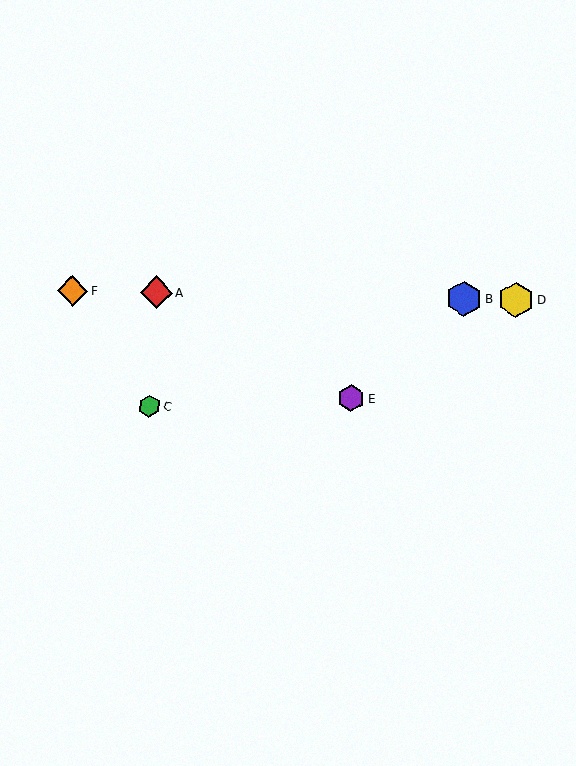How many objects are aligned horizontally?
4 objects (A, B, D, F) are aligned horizontally.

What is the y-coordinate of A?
Object A is at y≈292.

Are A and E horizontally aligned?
No, A is at y≈292 and E is at y≈398.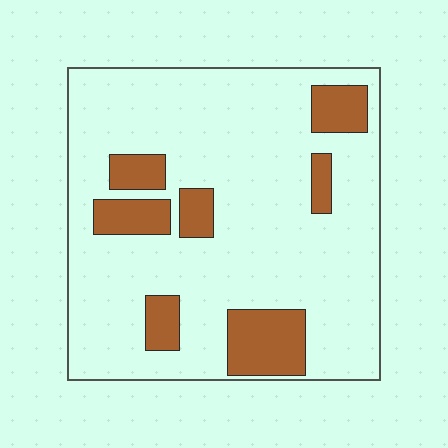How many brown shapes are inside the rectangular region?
7.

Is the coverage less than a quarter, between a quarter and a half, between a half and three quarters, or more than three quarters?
Less than a quarter.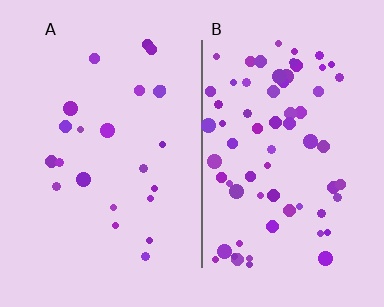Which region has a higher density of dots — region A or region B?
B (the right).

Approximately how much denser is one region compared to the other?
Approximately 2.9× — region B over region A.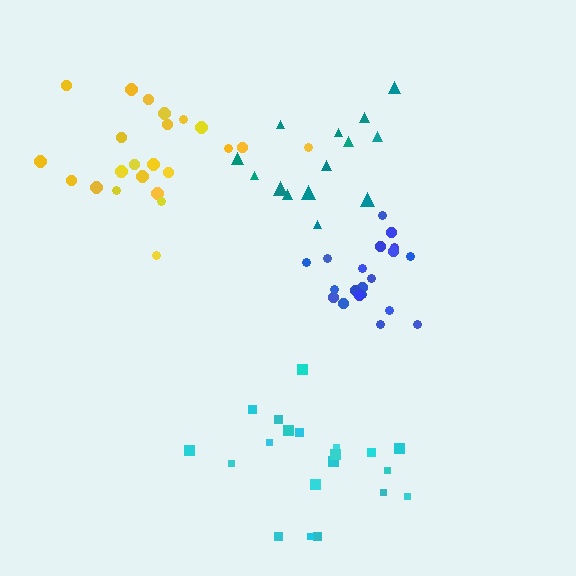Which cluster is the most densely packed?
Blue.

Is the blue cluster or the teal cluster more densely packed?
Blue.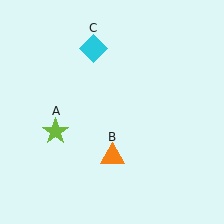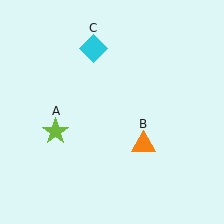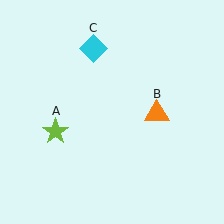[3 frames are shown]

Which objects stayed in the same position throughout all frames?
Lime star (object A) and cyan diamond (object C) remained stationary.